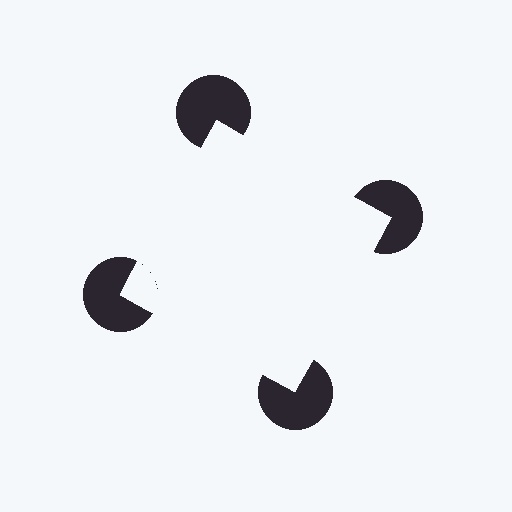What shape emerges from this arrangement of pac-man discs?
An illusory square — its edges are inferred from the aligned wedge cuts in the pac-man discs, not physically drawn.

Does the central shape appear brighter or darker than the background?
It typically appears slightly brighter than the background, even though no actual brightness change is drawn.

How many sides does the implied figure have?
4 sides.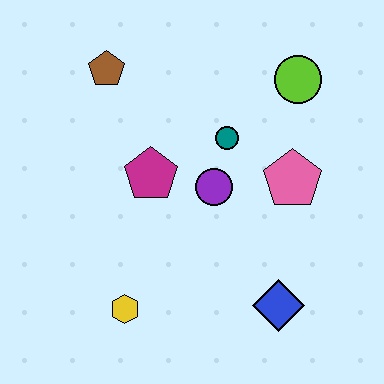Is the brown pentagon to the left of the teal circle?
Yes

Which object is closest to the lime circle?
The teal circle is closest to the lime circle.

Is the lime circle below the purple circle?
No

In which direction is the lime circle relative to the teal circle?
The lime circle is to the right of the teal circle.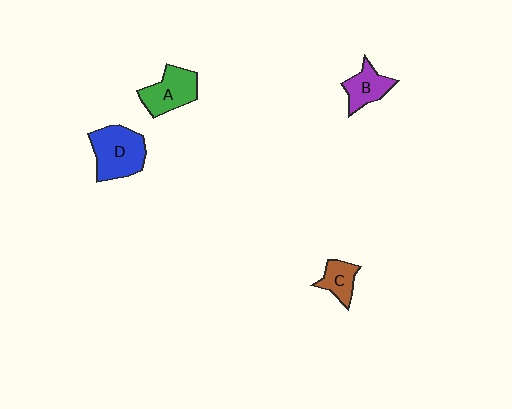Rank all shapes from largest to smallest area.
From largest to smallest: D (blue), A (green), B (purple), C (brown).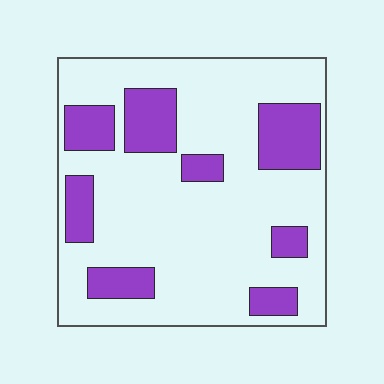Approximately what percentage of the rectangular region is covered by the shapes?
Approximately 25%.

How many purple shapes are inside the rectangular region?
8.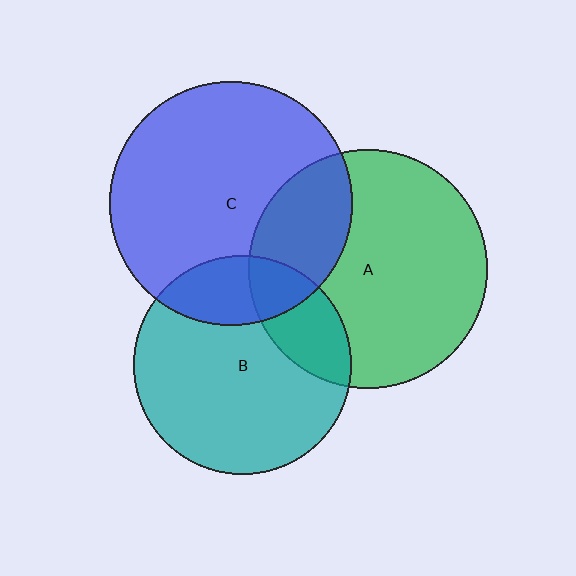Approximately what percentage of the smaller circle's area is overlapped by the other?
Approximately 20%.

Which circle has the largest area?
Circle C (blue).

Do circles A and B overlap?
Yes.